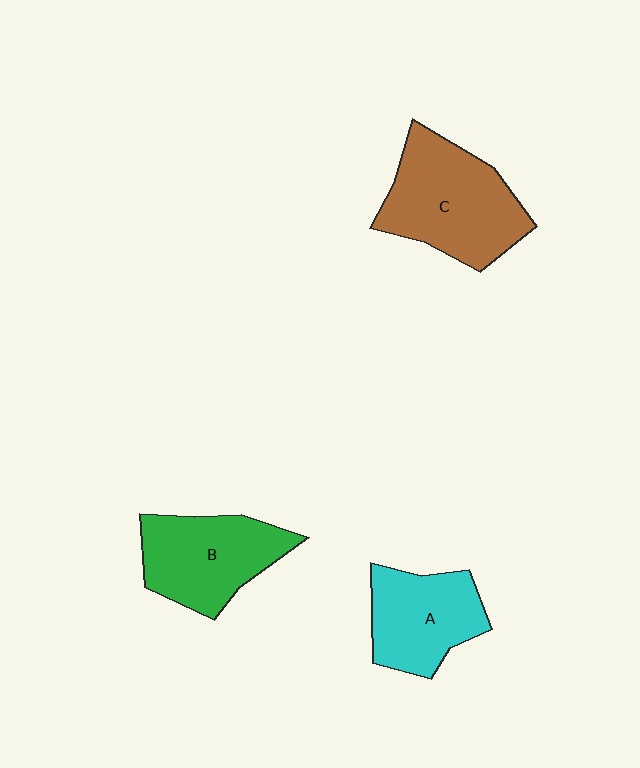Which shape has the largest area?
Shape C (brown).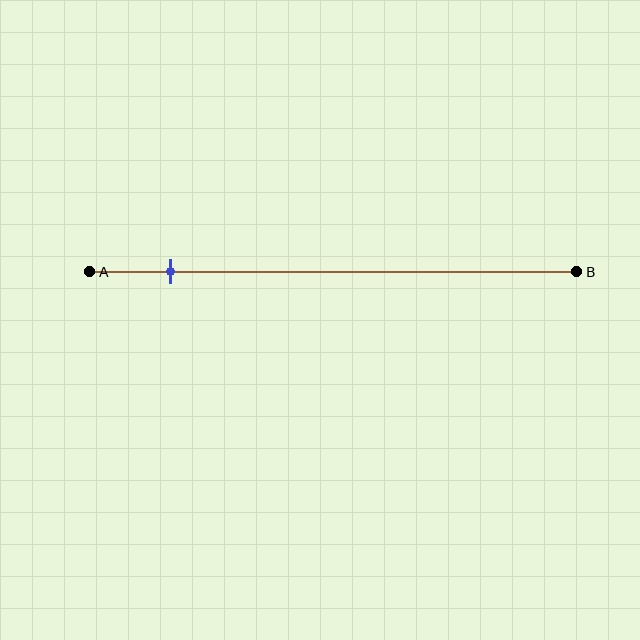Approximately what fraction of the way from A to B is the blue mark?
The blue mark is approximately 15% of the way from A to B.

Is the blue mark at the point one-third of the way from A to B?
No, the mark is at about 15% from A, not at the 33% one-third point.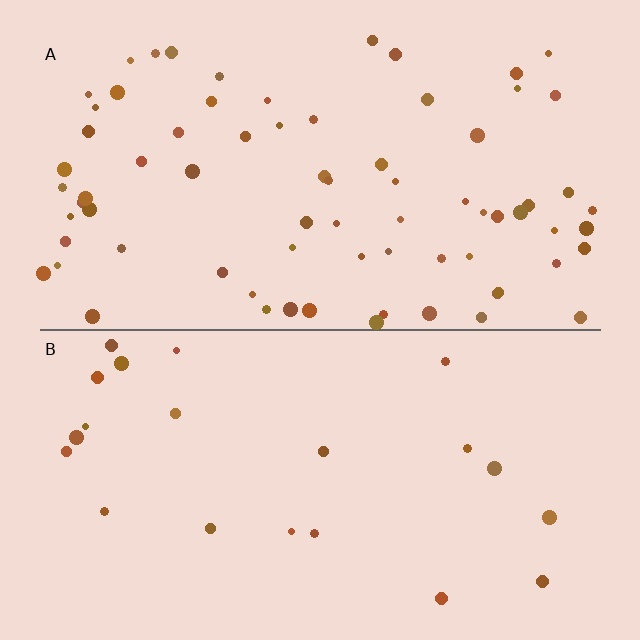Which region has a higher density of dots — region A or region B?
A (the top).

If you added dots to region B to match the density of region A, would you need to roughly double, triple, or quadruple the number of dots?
Approximately triple.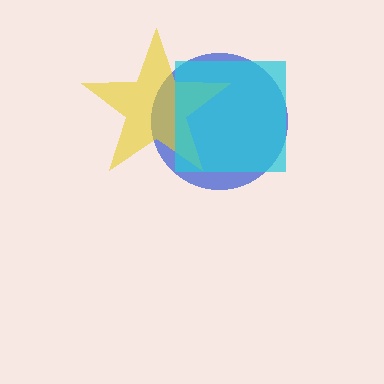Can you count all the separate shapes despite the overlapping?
Yes, there are 3 separate shapes.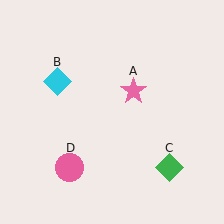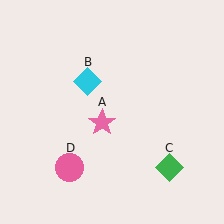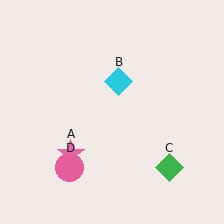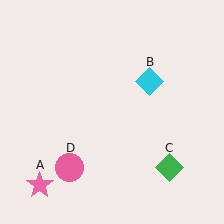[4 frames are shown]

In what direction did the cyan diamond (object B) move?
The cyan diamond (object B) moved right.